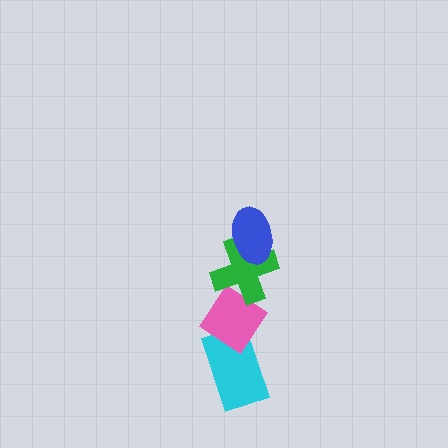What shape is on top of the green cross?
The blue ellipse is on top of the green cross.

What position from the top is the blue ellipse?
The blue ellipse is 1st from the top.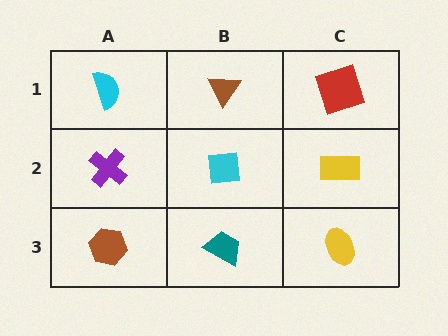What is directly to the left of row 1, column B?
A cyan semicircle.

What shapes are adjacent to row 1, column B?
A cyan square (row 2, column B), a cyan semicircle (row 1, column A), a red square (row 1, column C).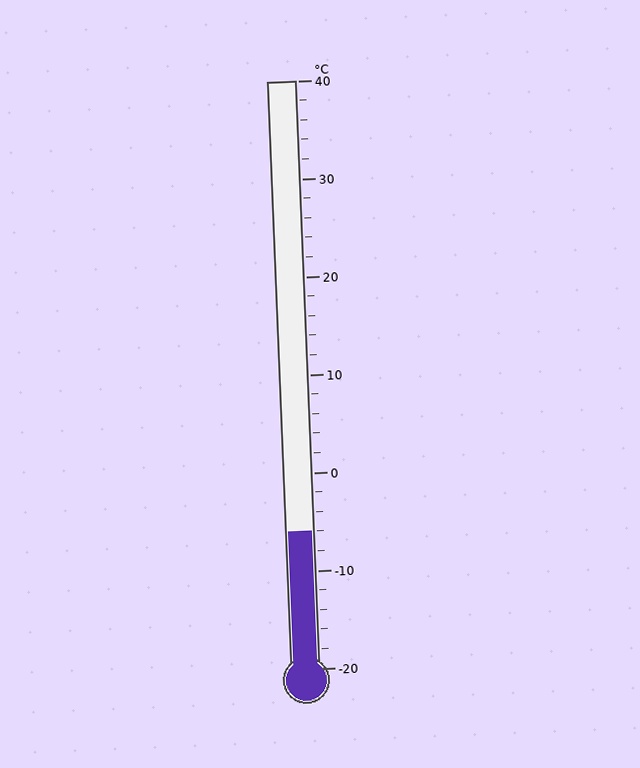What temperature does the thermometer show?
The thermometer shows approximately -6°C.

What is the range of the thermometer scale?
The thermometer scale ranges from -20°C to 40°C.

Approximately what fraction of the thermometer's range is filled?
The thermometer is filled to approximately 25% of its range.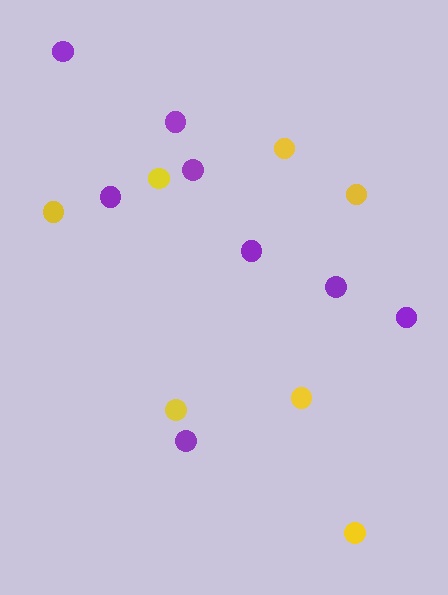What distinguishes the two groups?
There are 2 groups: one group of purple circles (8) and one group of yellow circles (7).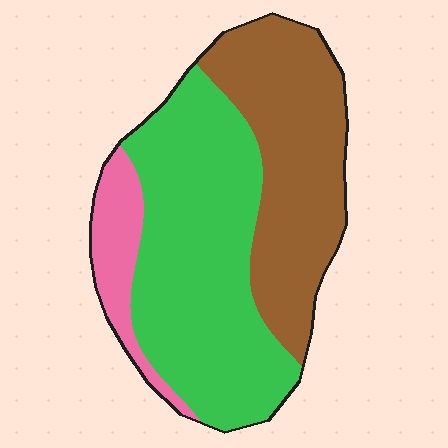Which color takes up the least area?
Pink, at roughly 10%.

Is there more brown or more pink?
Brown.